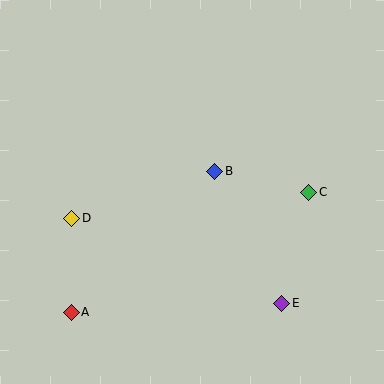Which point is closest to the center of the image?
Point B at (215, 171) is closest to the center.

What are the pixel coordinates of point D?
Point D is at (72, 218).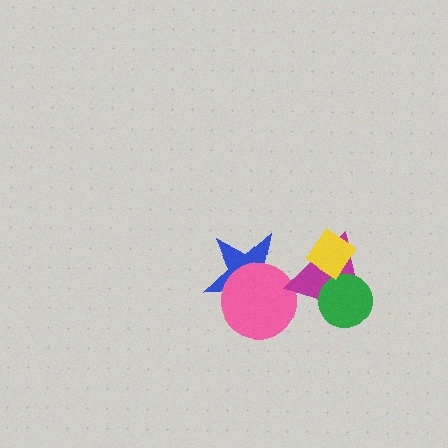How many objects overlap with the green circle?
1 object overlaps with the green circle.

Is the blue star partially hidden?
Yes, it is partially covered by another shape.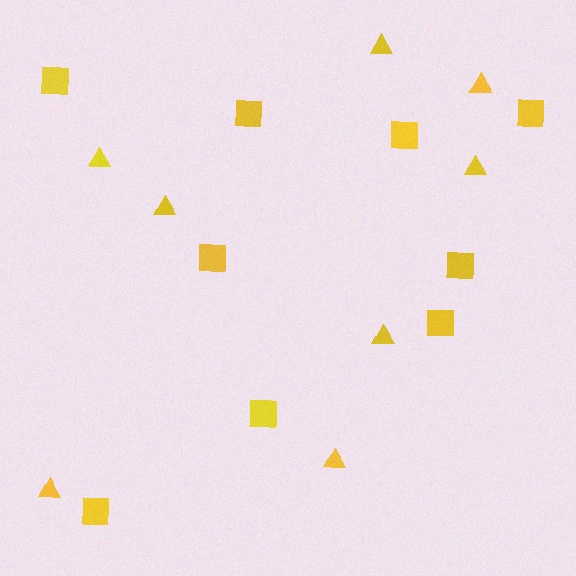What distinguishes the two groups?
There are 2 groups: one group of squares (9) and one group of triangles (8).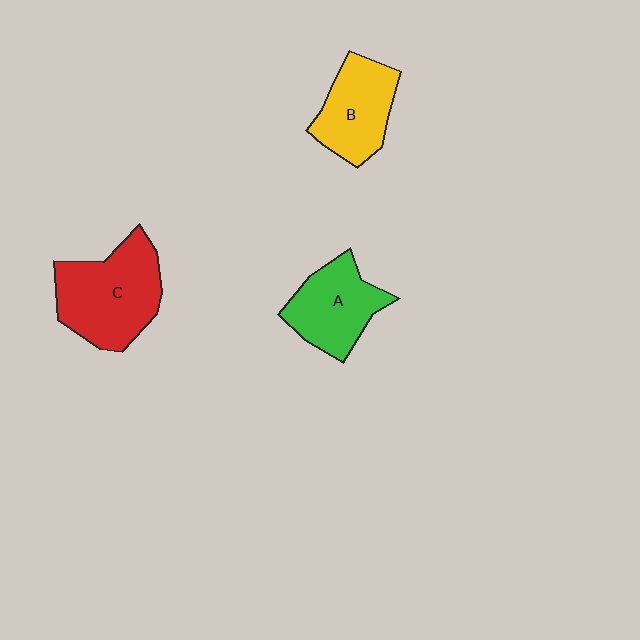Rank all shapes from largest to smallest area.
From largest to smallest: C (red), A (green), B (yellow).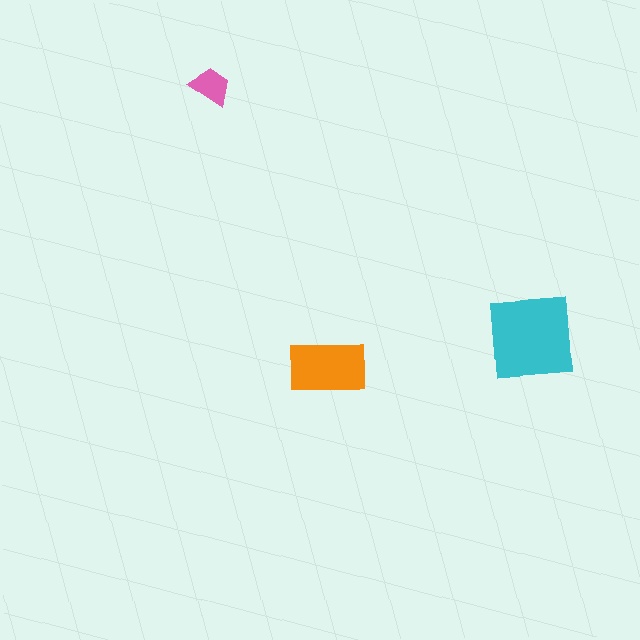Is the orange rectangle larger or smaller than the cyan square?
Smaller.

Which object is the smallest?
The pink trapezoid.